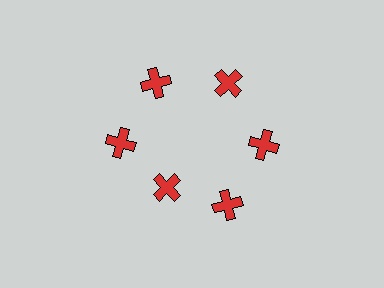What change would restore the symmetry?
The symmetry would be restored by moving it outward, back onto the ring so that all 6 crosses sit at equal angles and equal distance from the center.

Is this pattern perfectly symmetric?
No. The 6 red crosses are arranged in a ring, but one element near the 7 o'clock position is pulled inward toward the center, breaking the 6-fold rotational symmetry.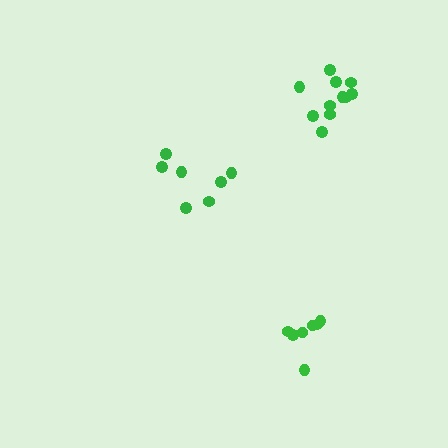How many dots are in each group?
Group 1: 7 dots, Group 2: 7 dots, Group 3: 11 dots (25 total).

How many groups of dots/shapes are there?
There are 3 groups.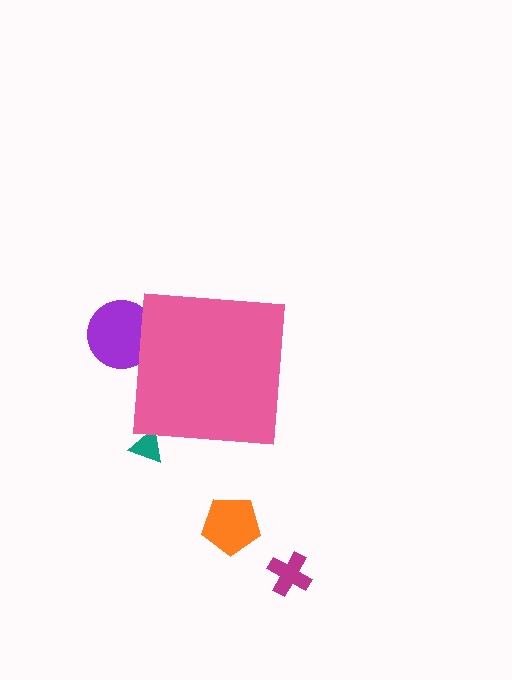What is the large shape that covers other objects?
A pink square.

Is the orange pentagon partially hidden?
No, the orange pentagon is fully visible.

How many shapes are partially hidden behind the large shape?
2 shapes are partially hidden.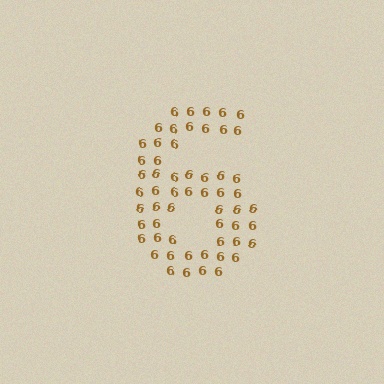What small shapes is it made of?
It is made of small digit 6's.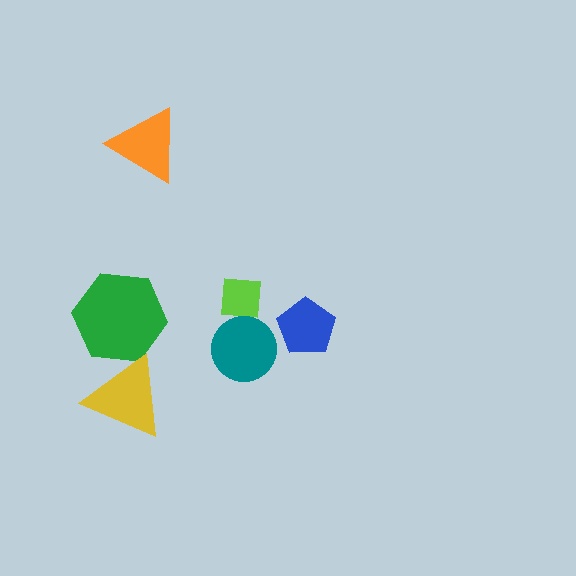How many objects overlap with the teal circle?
1 object overlaps with the teal circle.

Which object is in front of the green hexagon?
The yellow triangle is in front of the green hexagon.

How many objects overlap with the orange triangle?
0 objects overlap with the orange triangle.